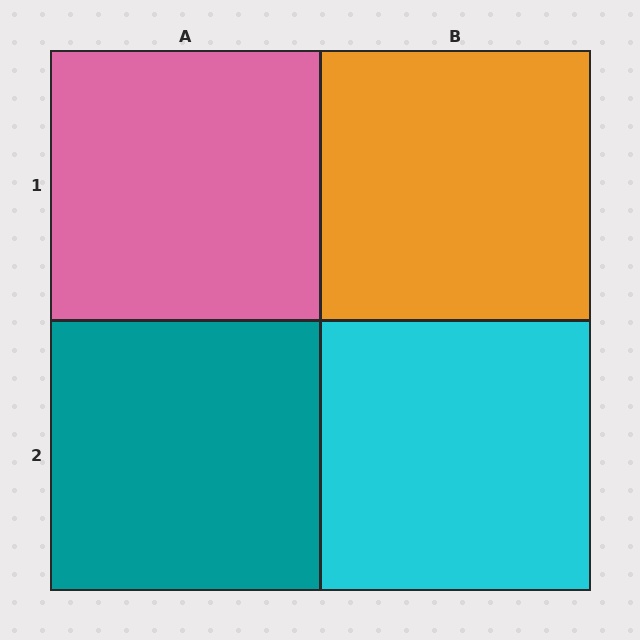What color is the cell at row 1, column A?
Pink.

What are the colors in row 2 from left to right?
Teal, cyan.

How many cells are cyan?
1 cell is cyan.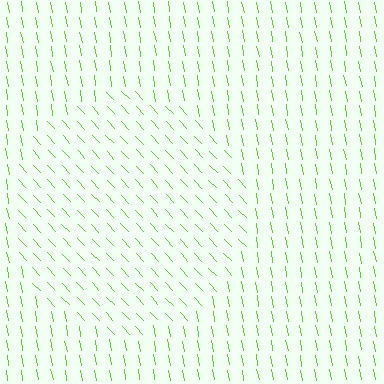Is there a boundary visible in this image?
Yes, there is a texture boundary formed by a change in line orientation.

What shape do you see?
I see a circle.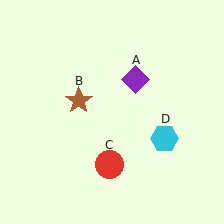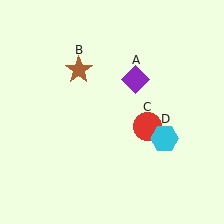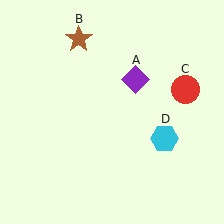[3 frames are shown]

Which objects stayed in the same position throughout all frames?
Purple diamond (object A) and cyan hexagon (object D) remained stationary.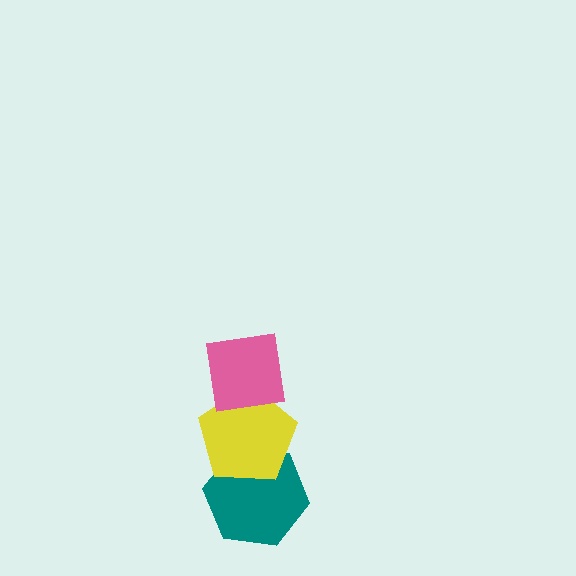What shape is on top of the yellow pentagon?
The pink square is on top of the yellow pentagon.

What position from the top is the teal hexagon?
The teal hexagon is 3rd from the top.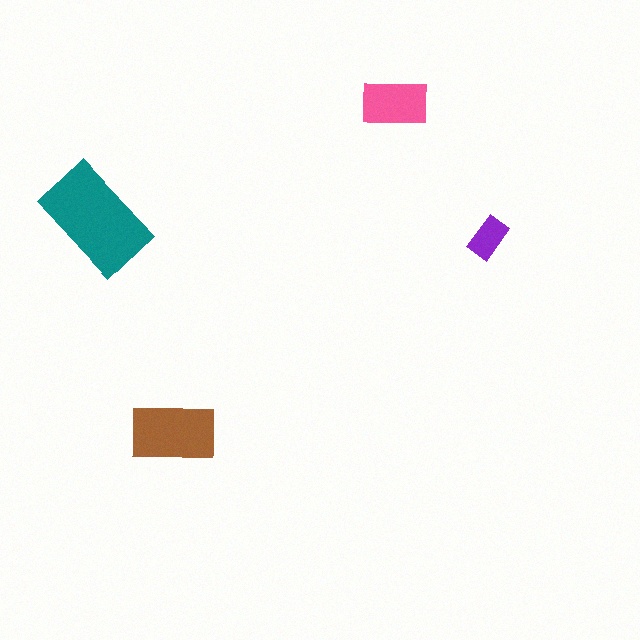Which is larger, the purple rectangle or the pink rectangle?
The pink one.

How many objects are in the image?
There are 4 objects in the image.